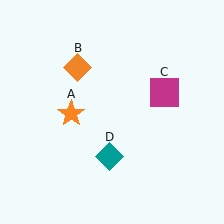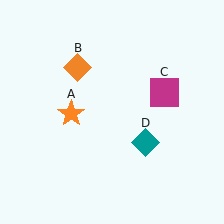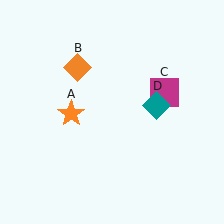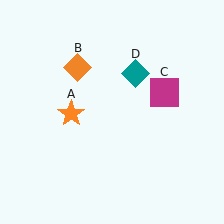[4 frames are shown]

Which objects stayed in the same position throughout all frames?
Orange star (object A) and orange diamond (object B) and magenta square (object C) remained stationary.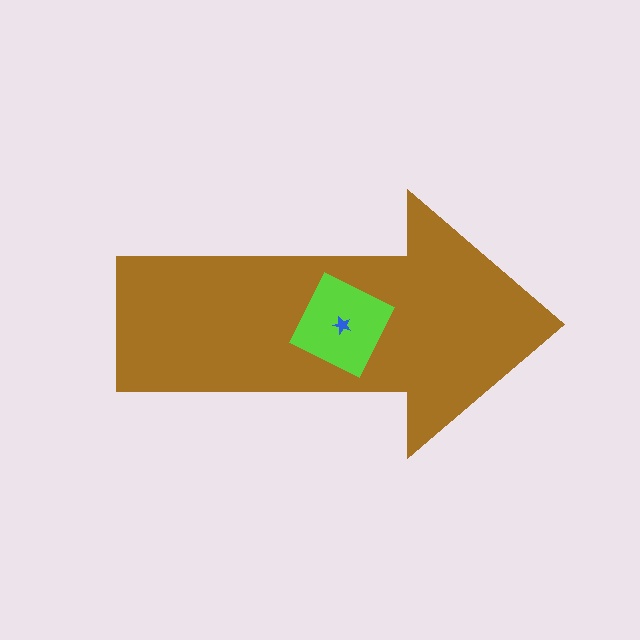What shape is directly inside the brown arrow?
The lime square.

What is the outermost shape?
The brown arrow.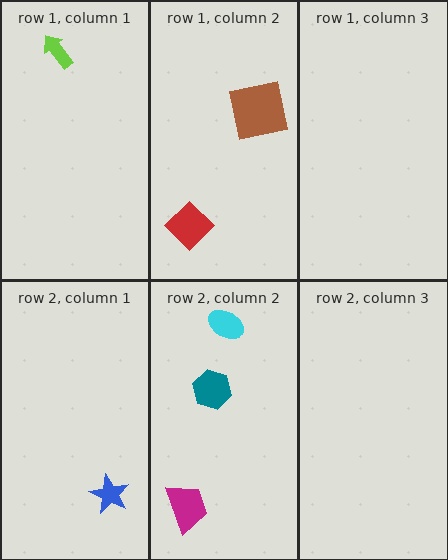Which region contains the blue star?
The row 2, column 1 region.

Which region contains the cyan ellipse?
The row 2, column 2 region.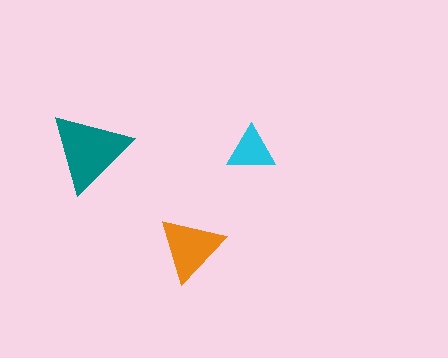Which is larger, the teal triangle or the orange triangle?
The teal one.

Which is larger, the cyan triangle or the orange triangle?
The orange one.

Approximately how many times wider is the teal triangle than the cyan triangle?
About 1.5 times wider.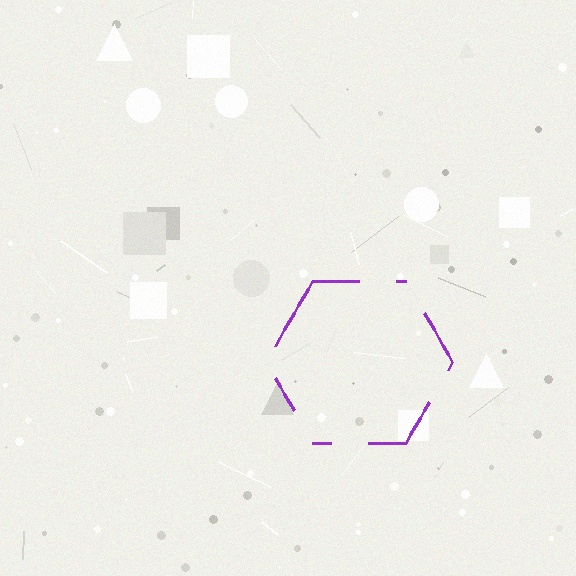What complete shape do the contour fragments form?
The contour fragments form a hexagon.